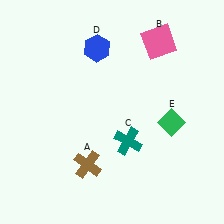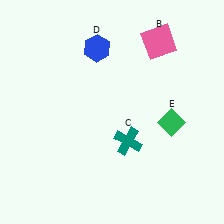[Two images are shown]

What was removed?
The brown cross (A) was removed in Image 2.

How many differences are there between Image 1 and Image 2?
There is 1 difference between the two images.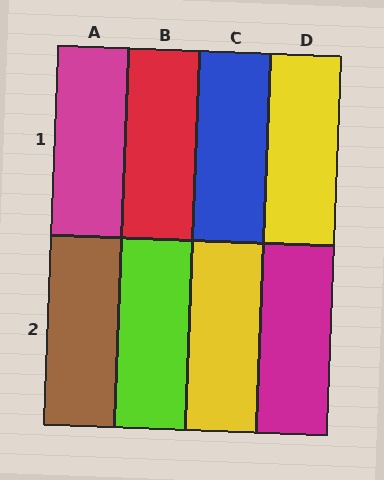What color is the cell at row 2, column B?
Lime.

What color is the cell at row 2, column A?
Brown.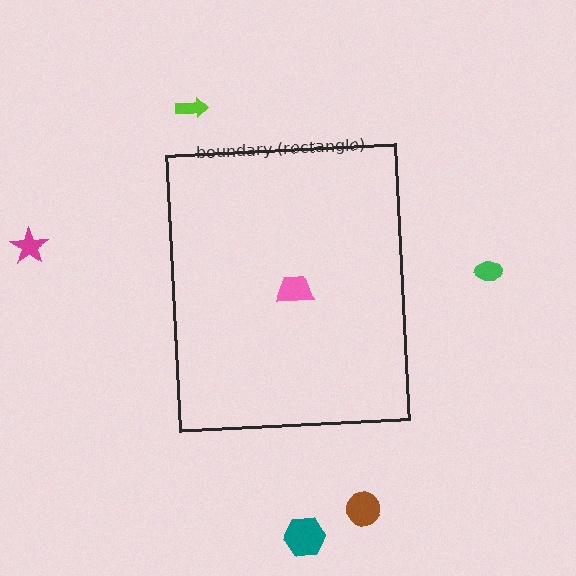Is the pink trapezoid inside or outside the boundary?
Inside.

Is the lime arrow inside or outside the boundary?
Outside.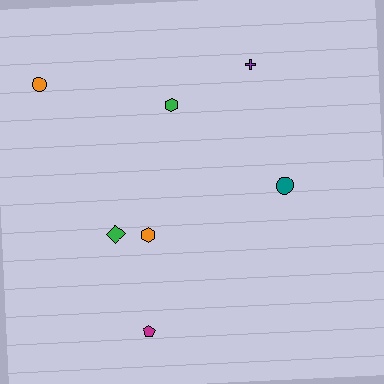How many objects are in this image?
There are 7 objects.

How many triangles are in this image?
There are no triangles.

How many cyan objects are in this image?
There are no cyan objects.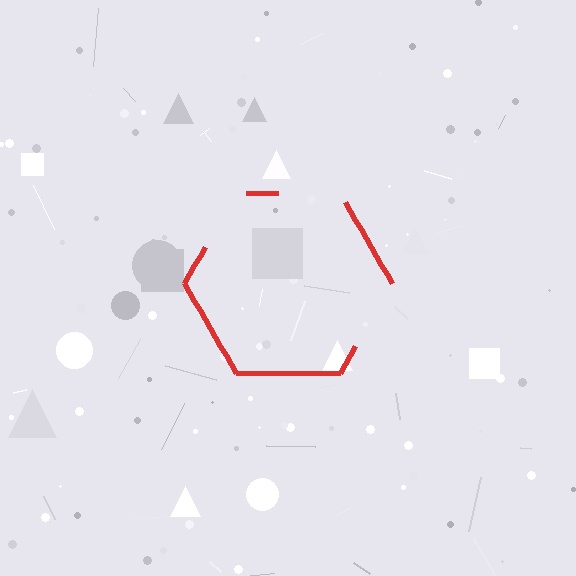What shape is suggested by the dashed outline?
The dashed outline suggests a hexagon.